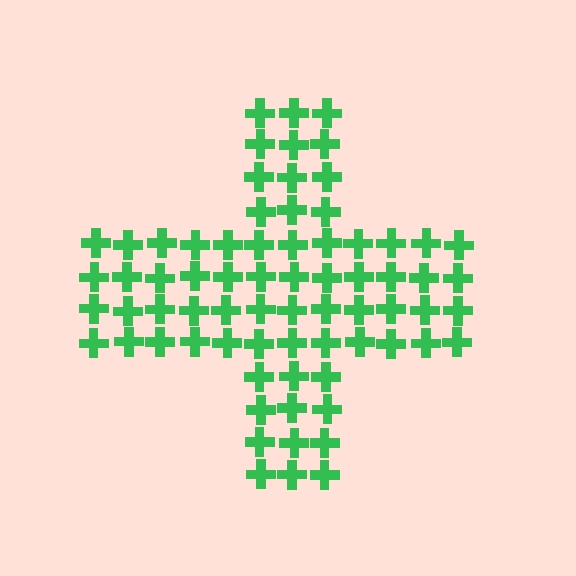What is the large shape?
The large shape is a cross.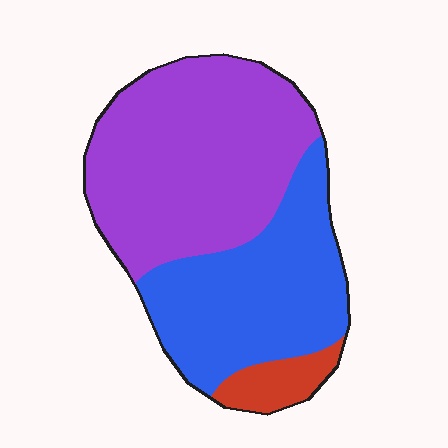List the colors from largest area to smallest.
From largest to smallest: purple, blue, red.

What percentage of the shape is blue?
Blue takes up between a quarter and a half of the shape.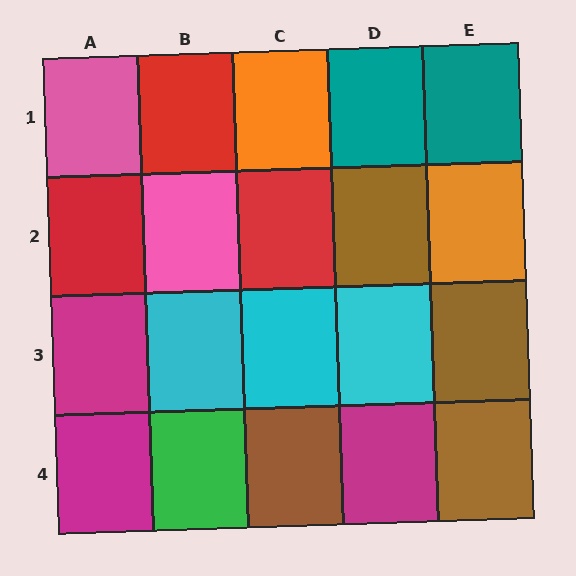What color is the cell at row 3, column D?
Cyan.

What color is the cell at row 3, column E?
Brown.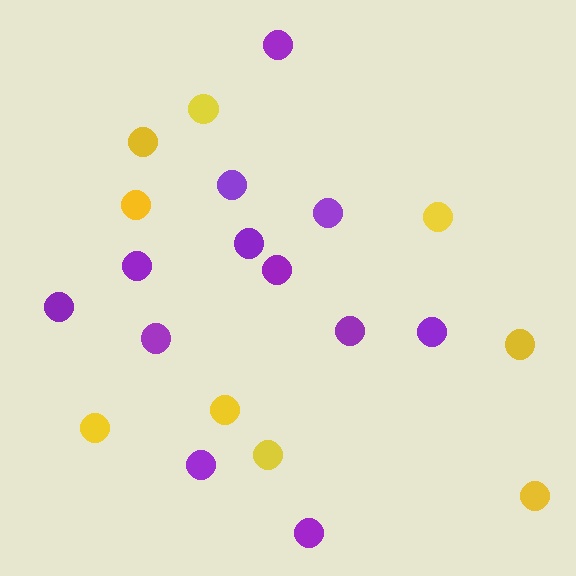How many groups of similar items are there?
There are 2 groups: one group of purple circles (12) and one group of yellow circles (9).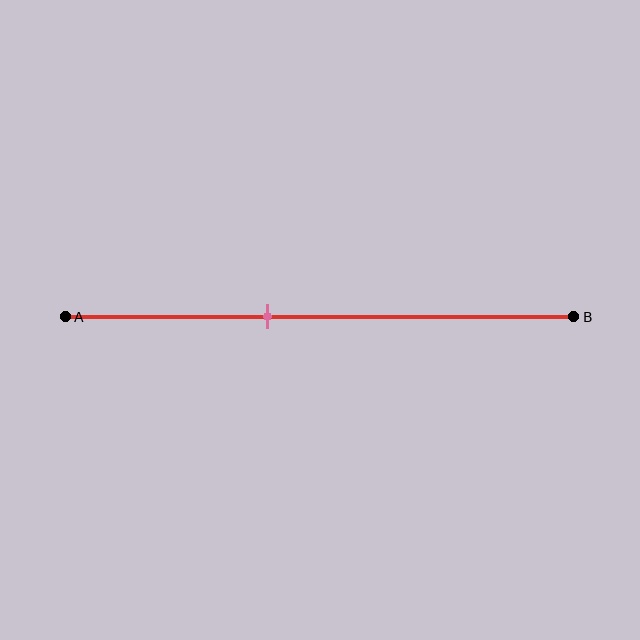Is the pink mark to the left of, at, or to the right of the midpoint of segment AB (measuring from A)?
The pink mark is to the left of the midpoint of segment AB.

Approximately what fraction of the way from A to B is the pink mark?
The pink mark is approximately 40% of the way from A to B.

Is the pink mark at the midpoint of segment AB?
No, the mark is at about 40% from A, not at the 50% midpoint.